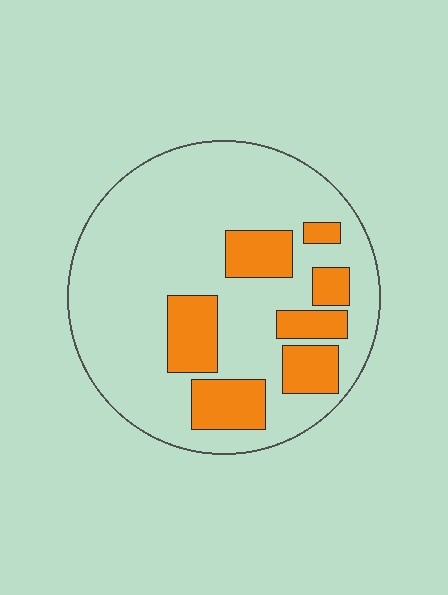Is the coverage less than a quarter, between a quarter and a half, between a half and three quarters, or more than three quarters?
Less than a quarter.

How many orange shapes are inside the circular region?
7.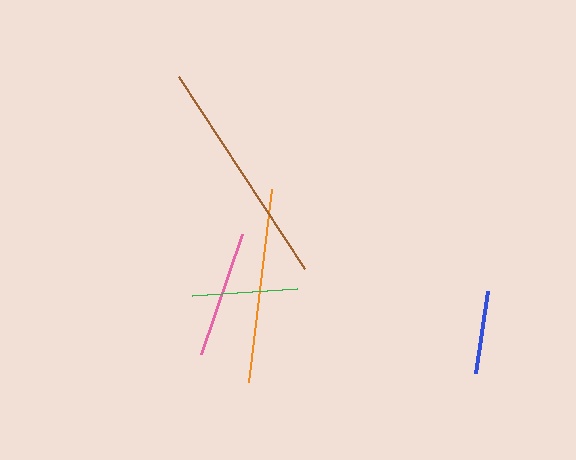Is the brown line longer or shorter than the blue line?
The brown line is longer than the blue line.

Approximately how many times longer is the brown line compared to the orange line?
The brown line is approximately 1.2 times the length of the orange line.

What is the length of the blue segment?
The blue segment is approximately 83 pixels long.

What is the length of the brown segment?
The brown segment is approximately 230 pixels long.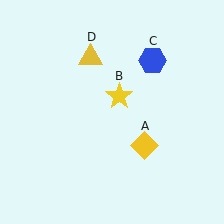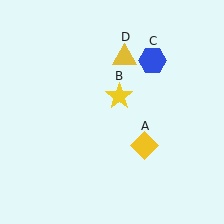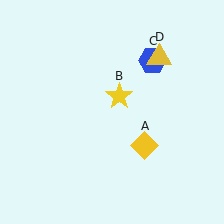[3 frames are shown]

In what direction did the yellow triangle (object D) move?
The yellow triangle (object D) moved right.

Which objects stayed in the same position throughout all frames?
Yellow diamond (object A) and yellow star (object B) and blue hexagon (object C) remained stationary.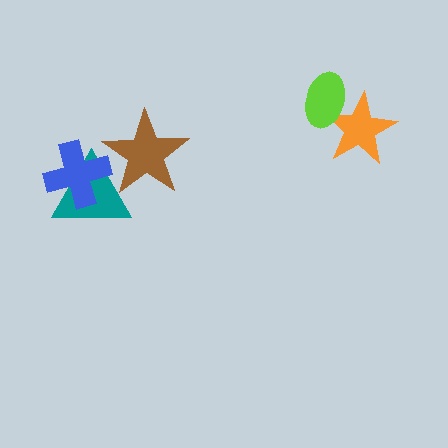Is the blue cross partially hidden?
Yes, it is partially covered by another shape.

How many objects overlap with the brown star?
2 objects overlap with the brown star.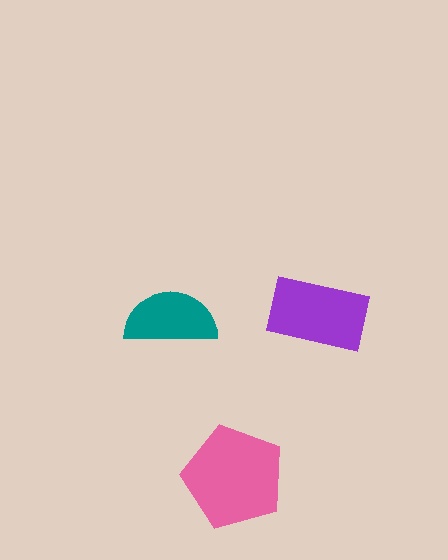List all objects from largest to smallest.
The pink pentagon, the purple rectangle, the teal semicircle.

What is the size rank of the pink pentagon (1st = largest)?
1st.